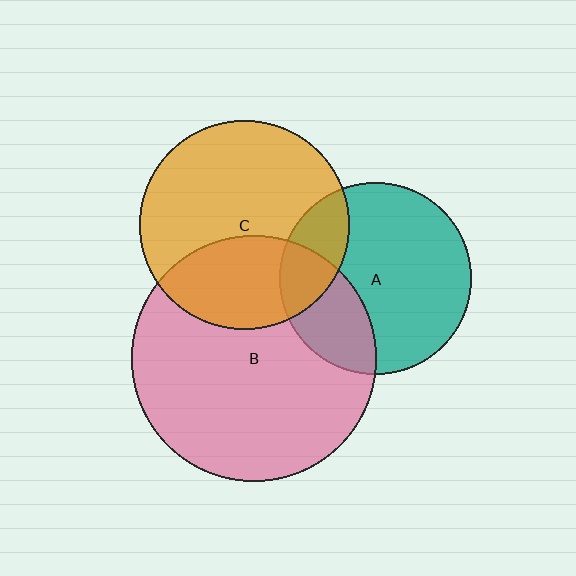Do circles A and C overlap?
Yes.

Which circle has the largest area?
Circle B (pink).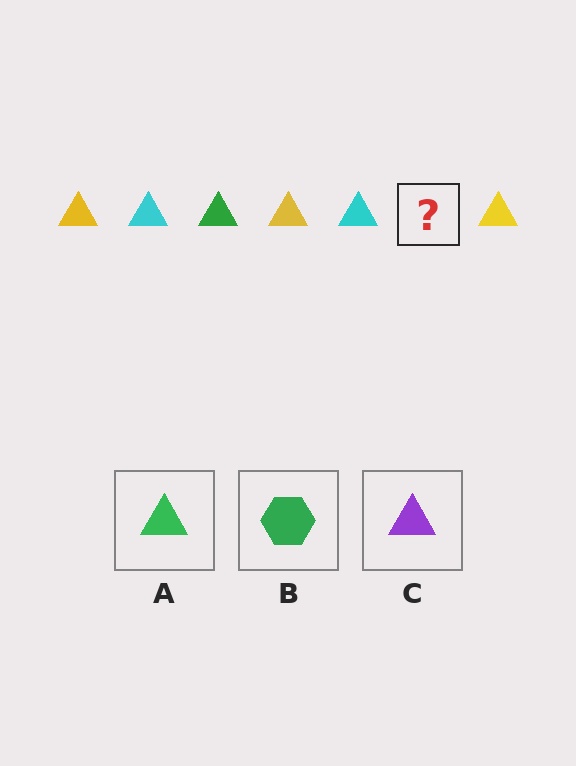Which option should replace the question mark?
Option A.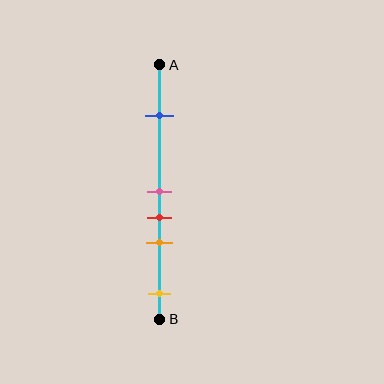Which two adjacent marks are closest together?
The pink and red marks are the closest adjacent pair.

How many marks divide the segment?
There are 5 marks dividing the segment.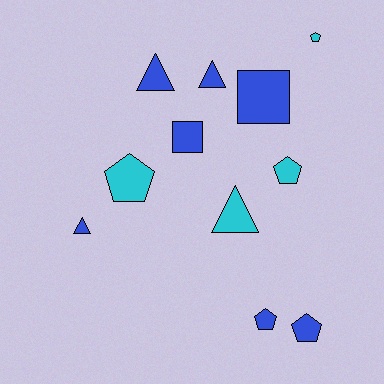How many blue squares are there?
There are 2 blue squares.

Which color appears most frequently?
Blue, with 7 objects.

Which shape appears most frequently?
Pentagon, with 5 objects.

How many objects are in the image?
There are 11 objects.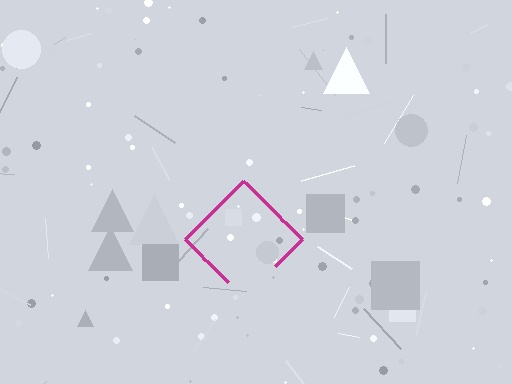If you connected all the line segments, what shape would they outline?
They would outline a diamond.